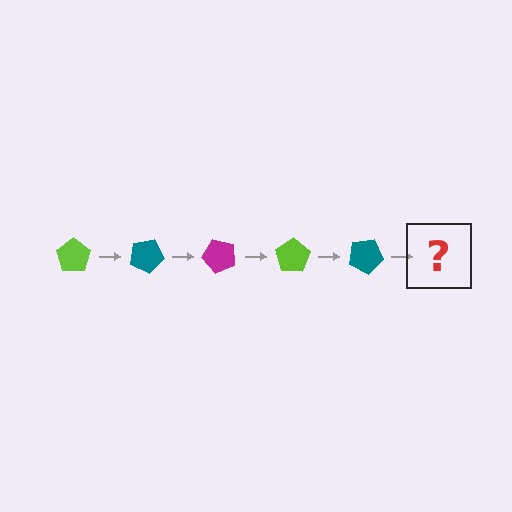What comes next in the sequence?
The next element should be a magenta pentagon, rotated 125 degrees from the start.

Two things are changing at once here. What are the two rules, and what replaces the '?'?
The two rules are that it rotates 25 degrees each step and the color cycles through lime, teal, and magenta. The '?' should be a magenta pentagon, rotated 125 degrees from the start.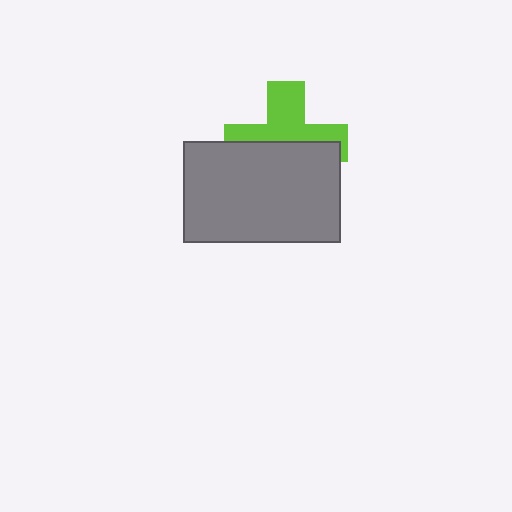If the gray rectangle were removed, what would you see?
You would see the complete lime cross.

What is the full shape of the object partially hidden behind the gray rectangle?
The partially hidden object is a lime cross.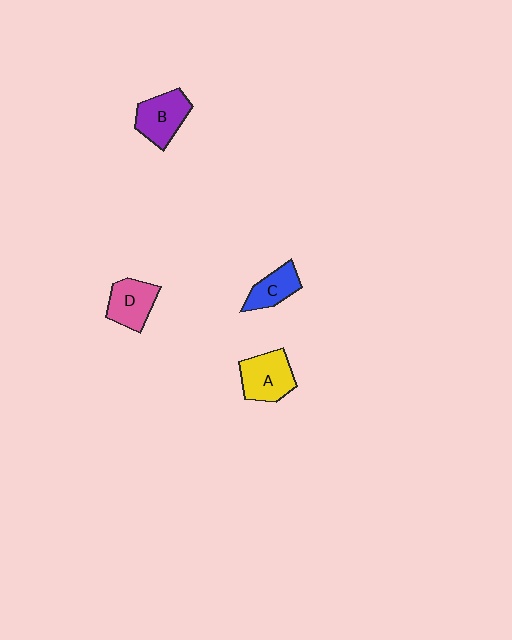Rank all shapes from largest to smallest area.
From largest to smallest: A (yellow), B (purple), D (pink), C (blue).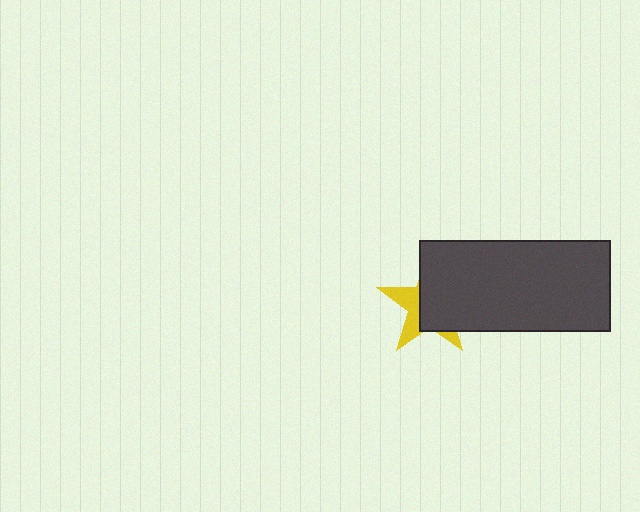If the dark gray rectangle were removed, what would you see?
You would see the complete yellow star.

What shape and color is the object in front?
The object in front is a dark gray rectangle.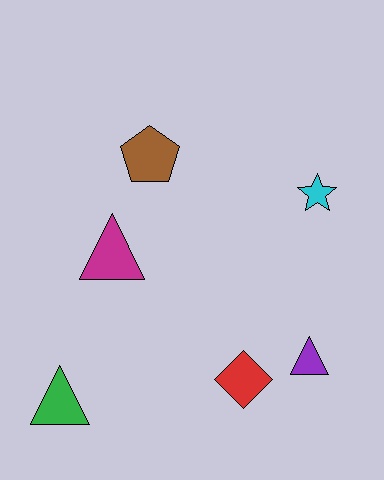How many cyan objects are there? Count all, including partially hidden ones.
There is 1 cyan object.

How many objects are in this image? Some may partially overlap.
There are 6 objects.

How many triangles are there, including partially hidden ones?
There are 3 triangles.